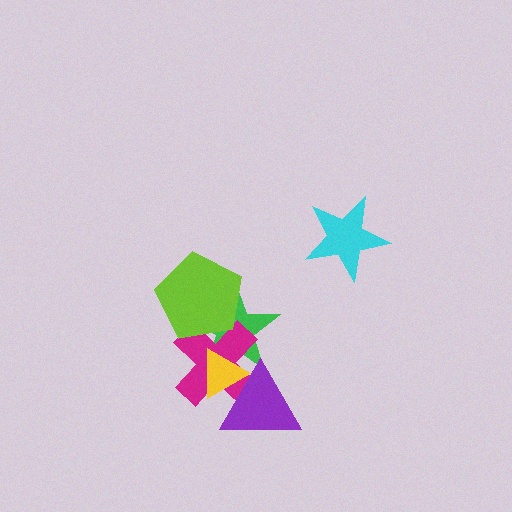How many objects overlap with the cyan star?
0 objects overlap with the cyan star.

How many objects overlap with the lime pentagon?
2 objects overlap with the lime pentagon.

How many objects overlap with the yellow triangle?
3 objects overlap with the yellow triangle.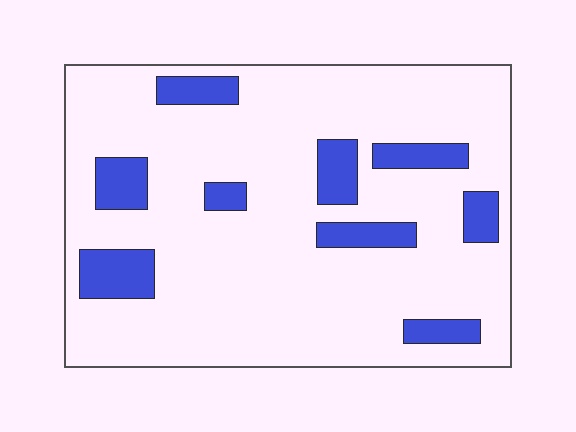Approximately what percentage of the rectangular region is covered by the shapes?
Approximately 15%.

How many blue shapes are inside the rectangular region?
9.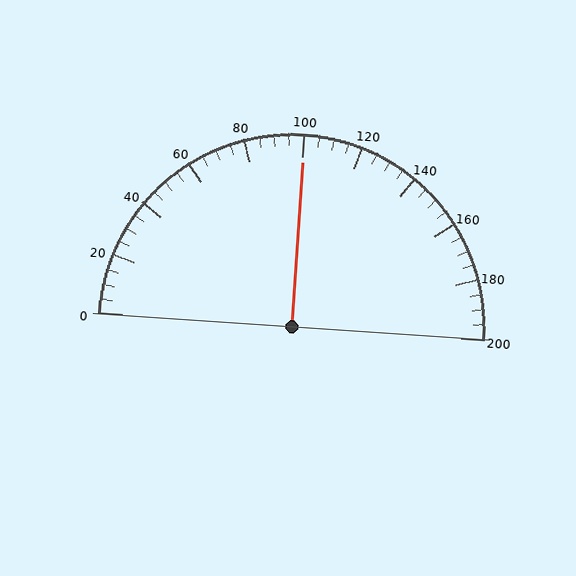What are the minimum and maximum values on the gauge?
The gauge ranges from 0 to 200.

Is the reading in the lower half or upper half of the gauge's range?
The reading is in the upper half of the range (0 to 200).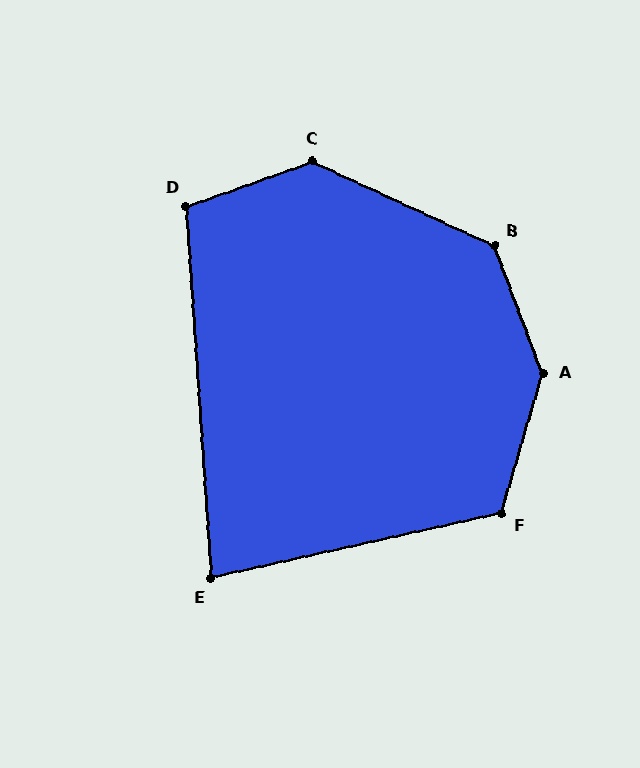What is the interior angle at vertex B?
Approximately 135 degrees (obtuse).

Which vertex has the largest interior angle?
A, at approximately 143 degrees.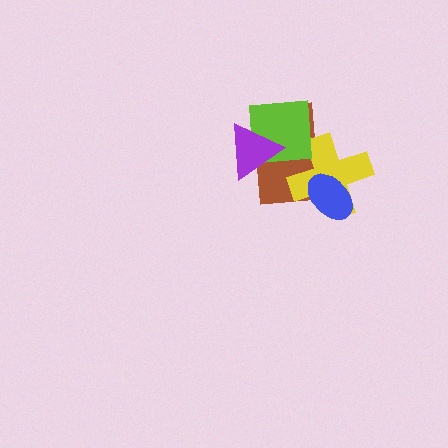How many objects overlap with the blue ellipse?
2 objects overlap with the blue ellipse.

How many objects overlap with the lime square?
2 objects overlap with the lime square.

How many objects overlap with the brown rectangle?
4 objects overlap with the brown rectangle.